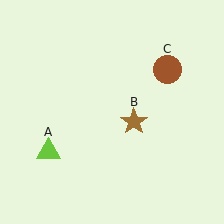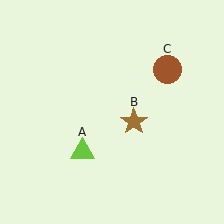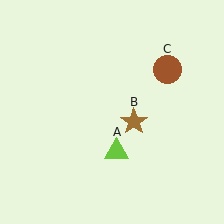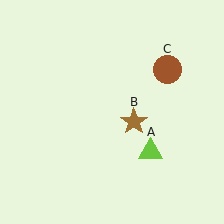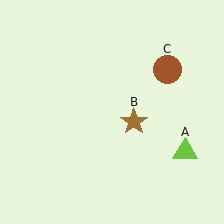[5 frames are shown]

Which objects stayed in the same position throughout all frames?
Brown star (object B) and brown circle (object C) remained stationary.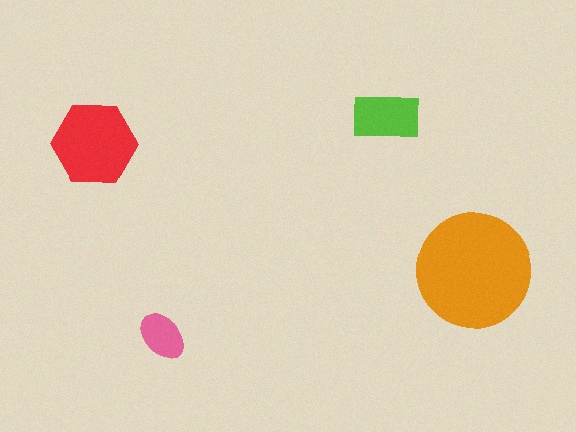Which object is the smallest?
The pink ellipse.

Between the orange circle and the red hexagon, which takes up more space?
The orange circle.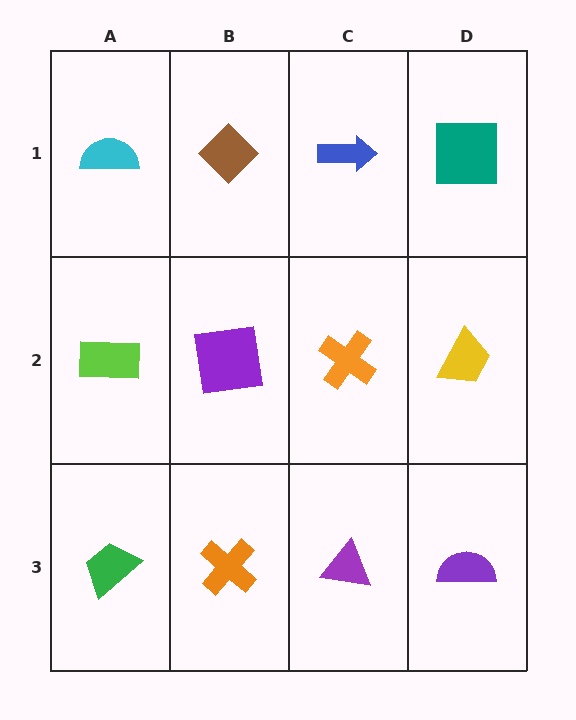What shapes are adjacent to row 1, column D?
A yellow trapezoid (row 2, column D), a blue arrow (row 1, column C).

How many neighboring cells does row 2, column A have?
3.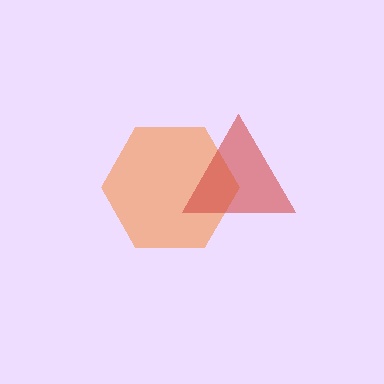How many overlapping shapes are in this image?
There are 2 overlapping shapes in the image.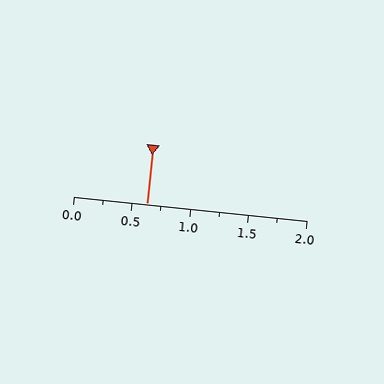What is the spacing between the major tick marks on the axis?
The major ticks are spaced 0.5 apart.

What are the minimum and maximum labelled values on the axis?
The axis runs from 0.0 to 2.0.